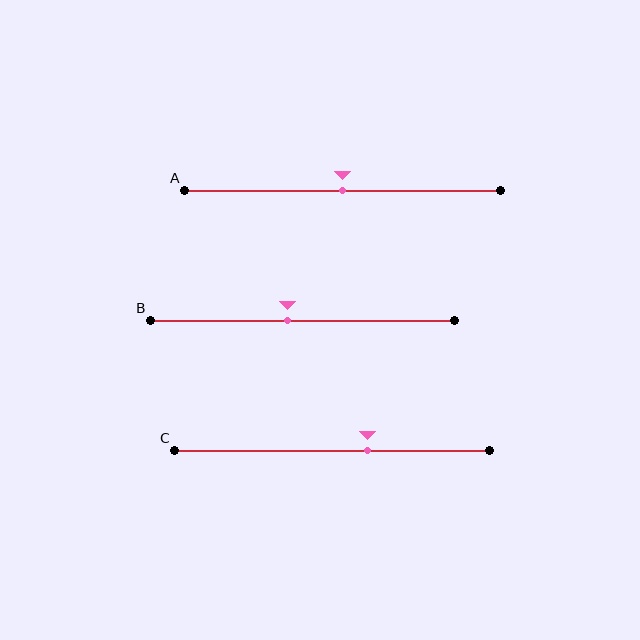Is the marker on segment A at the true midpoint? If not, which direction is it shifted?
Yes, the marker on segment A is at the true midpoint.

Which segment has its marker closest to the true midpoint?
Segment A has its marker closest to the true midpoint.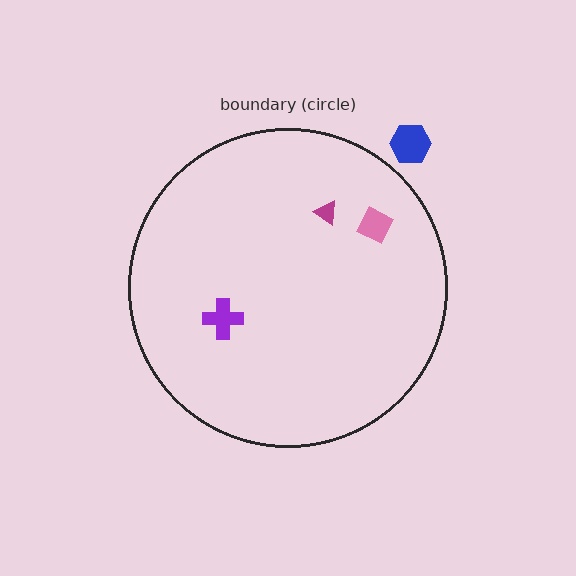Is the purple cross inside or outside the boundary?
Inside.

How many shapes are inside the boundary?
3 inside, 1 outside.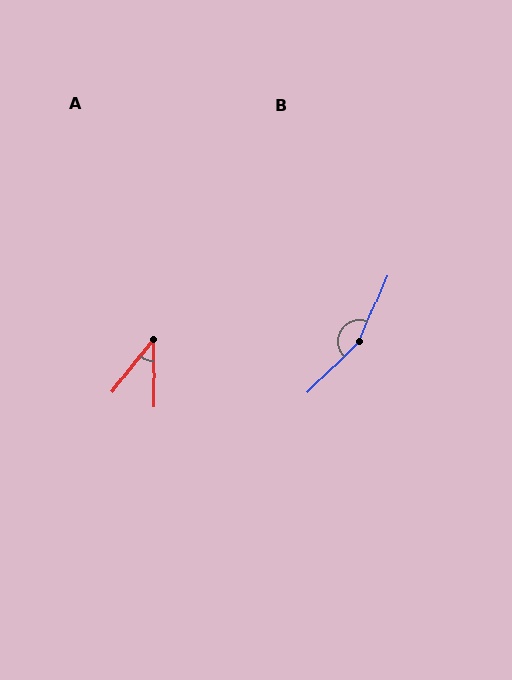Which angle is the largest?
B, at approximately 157 degrees.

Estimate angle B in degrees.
Approximately 157 degrees.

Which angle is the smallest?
A, at approximately 38 degrees.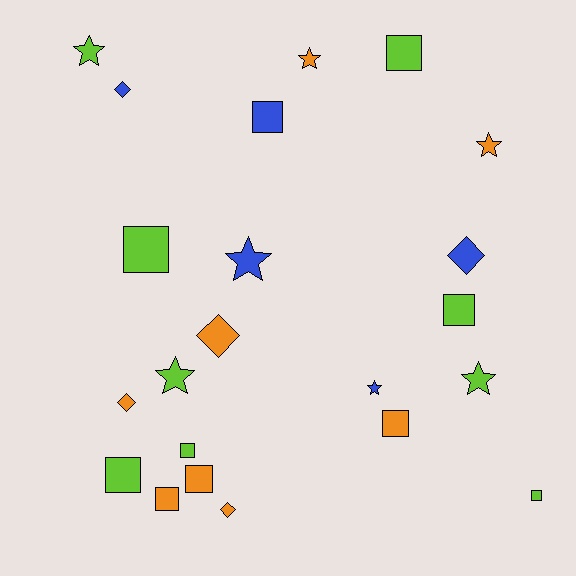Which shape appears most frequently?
Square, with 10 objects.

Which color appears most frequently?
Lime, with 9 objects.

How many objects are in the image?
There are 22 objects.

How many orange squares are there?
There are 3 orange squares.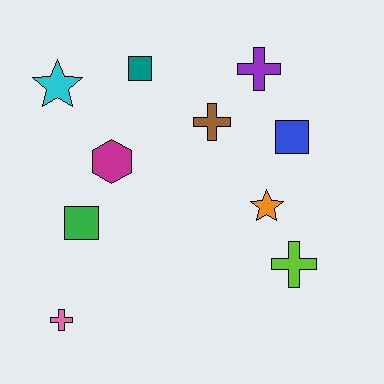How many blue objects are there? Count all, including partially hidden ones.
There is 1 blue object.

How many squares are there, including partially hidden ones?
There are 3 squares.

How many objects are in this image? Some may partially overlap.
There are 10 objects.